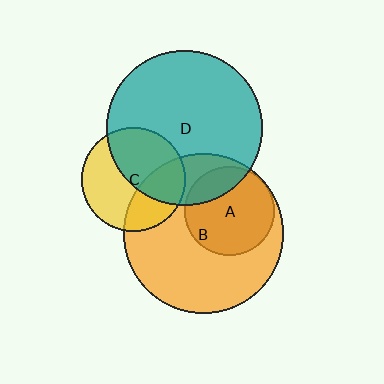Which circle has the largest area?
Circle B (orange).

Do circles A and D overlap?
Yes.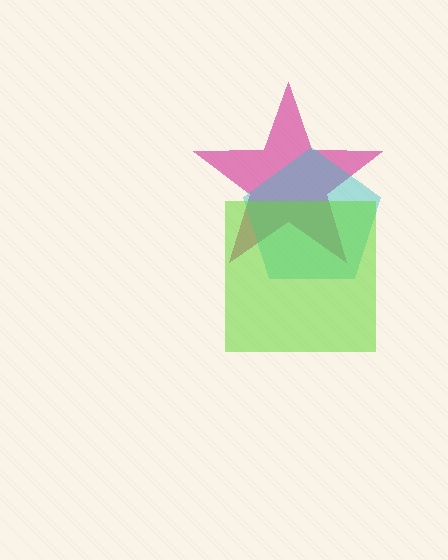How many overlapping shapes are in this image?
There are 3 overlapping shapes in the image.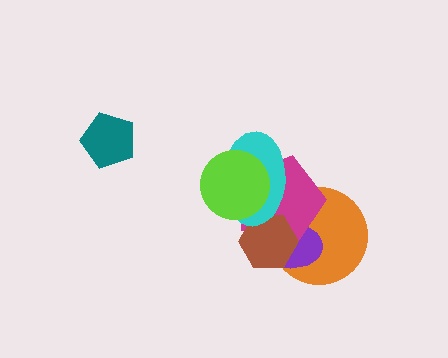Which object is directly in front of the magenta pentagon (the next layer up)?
The brown hexagon is directly in front of the magenta pentagon.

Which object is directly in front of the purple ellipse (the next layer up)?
The magenta pentagon is directly in front of the purple ellipse.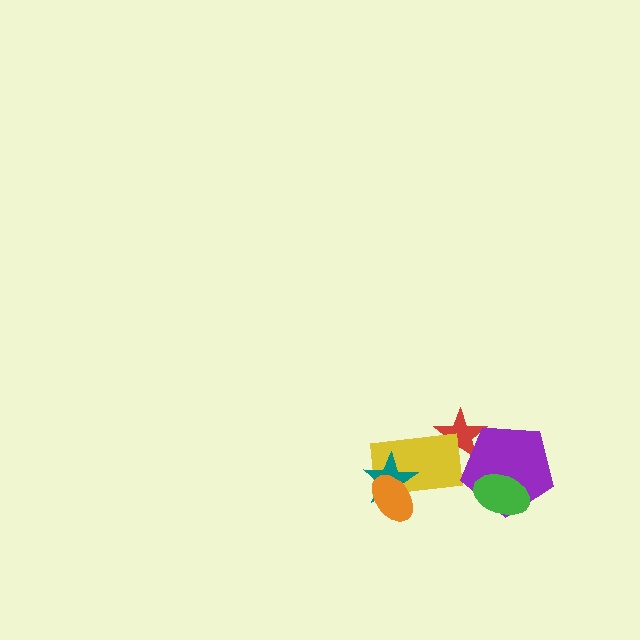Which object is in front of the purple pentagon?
The green ellipse is in front of the purple pentagon.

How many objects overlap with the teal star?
2 objects overlap with the teal star.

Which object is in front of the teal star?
The orange ellipse is in front of the teal star.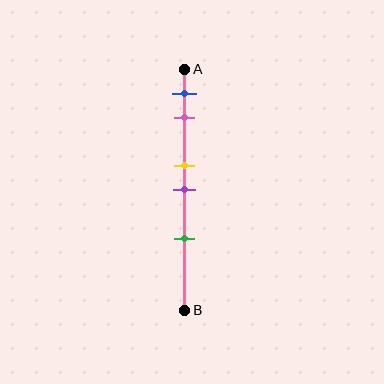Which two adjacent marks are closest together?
The yellow and purple marks are the closest adjacent pair.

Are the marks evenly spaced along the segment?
No, the marks are not evenly spaced.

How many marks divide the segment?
There are 5 marks dividing the segment.